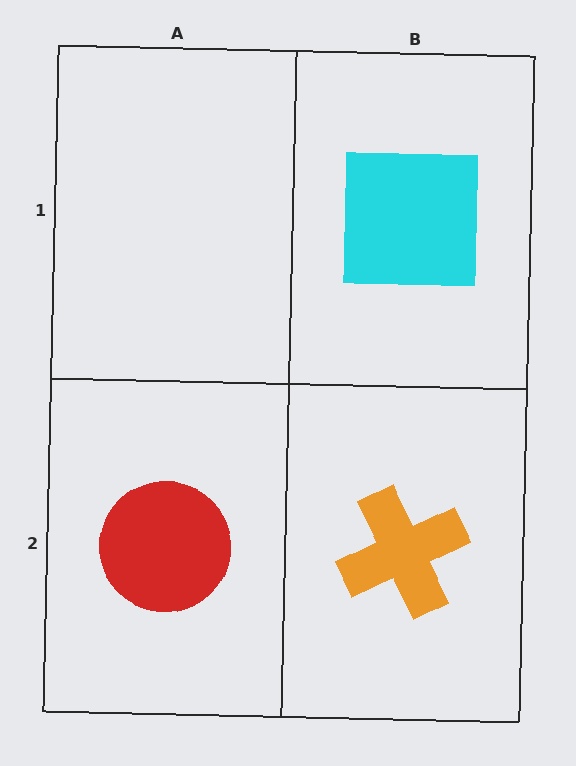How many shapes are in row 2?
2 shapes.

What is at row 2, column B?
An orange cross.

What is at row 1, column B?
A cyan square.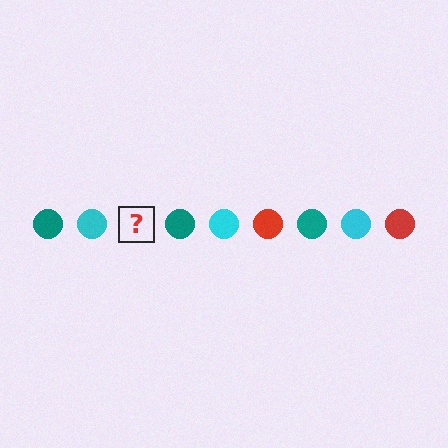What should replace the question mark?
The question mark should be replaced with a red circle.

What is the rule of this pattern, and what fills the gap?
The rule is that the pattern cycles through teal, cyan, red circles. The gap should be filled with a red circle.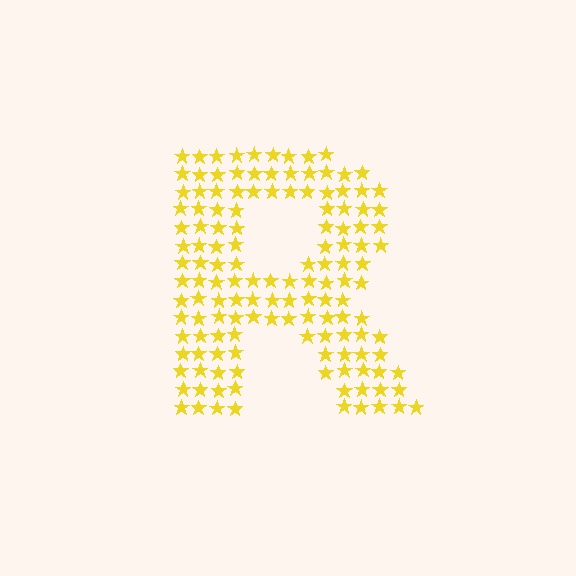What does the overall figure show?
The overall figure shows the letter R.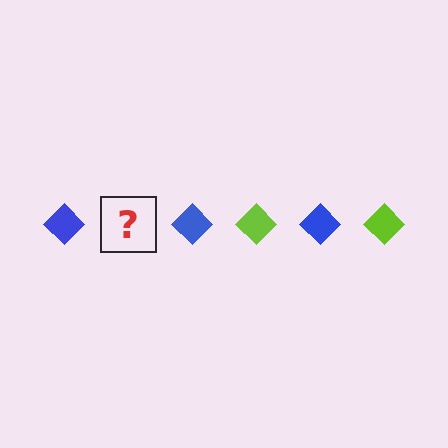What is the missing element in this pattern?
The missing element is a lime diamond.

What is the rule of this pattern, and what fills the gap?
The rule is that the pattern cycles through blue, lime diamonds. The gap should be filled with a lime diamond.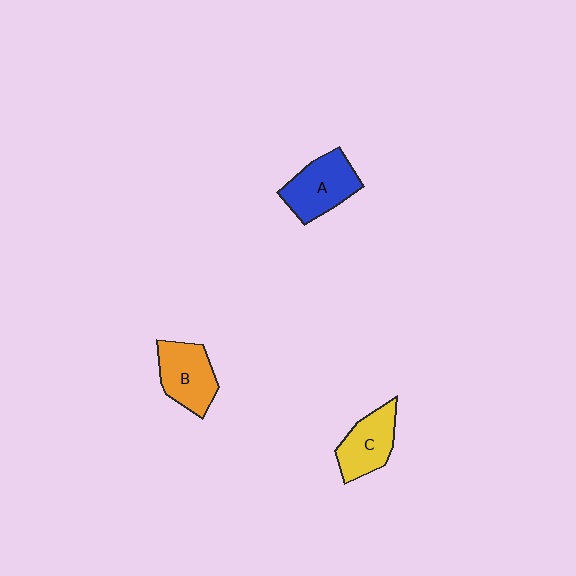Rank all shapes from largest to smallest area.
From largest to smallest: A (blue), B (orange), C (yellow).